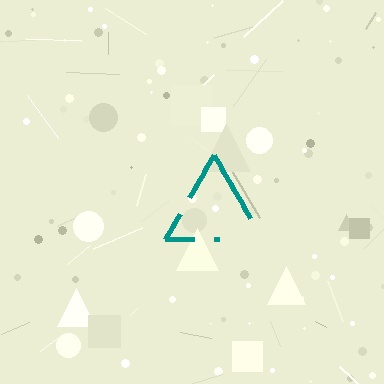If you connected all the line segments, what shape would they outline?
They would outline a triangle.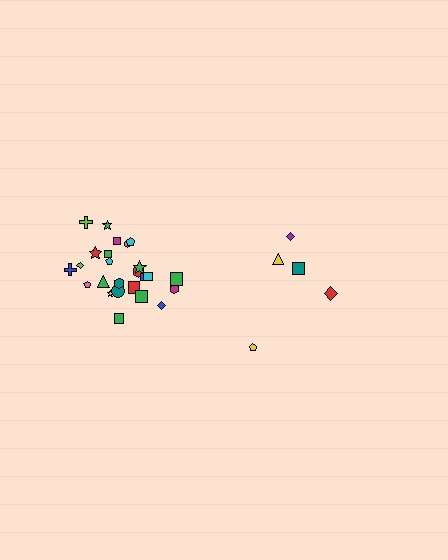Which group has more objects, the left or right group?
The left group.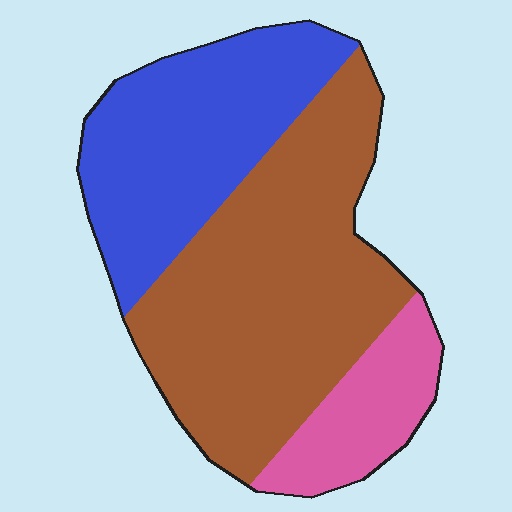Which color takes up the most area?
Brown, at roughly 50%.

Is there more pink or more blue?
Blue.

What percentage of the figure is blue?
Blue covers around 35% of the figure.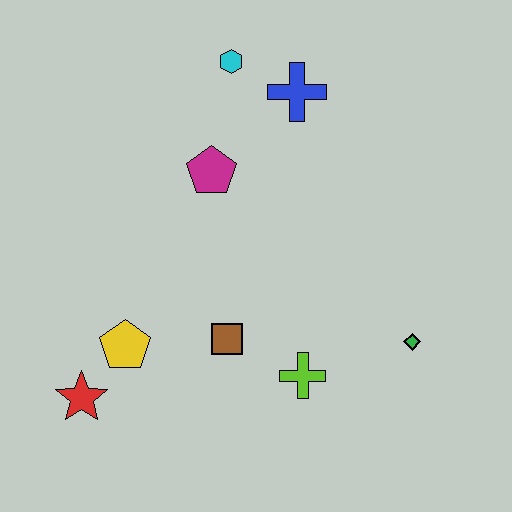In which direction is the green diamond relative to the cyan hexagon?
The green diamond is below the cyan hexagon.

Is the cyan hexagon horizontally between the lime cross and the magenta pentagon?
Yes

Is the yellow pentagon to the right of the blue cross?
No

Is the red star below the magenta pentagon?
Yes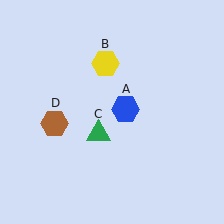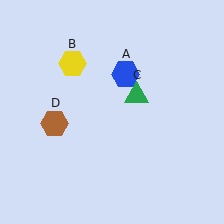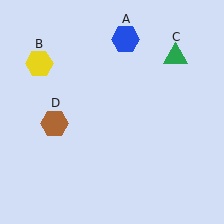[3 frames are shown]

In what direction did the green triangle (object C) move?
The green triangle (object C) moved up and to the right.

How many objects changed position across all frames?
3 objects changed position: blue hexagon (object A), yellow hexagon (object B), green triangle (object C).